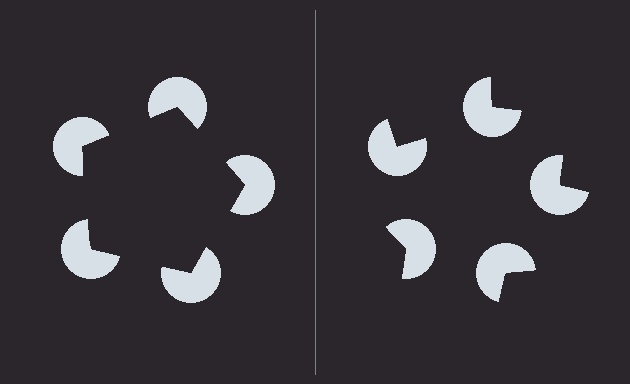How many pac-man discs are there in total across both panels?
10 — 5 on each side.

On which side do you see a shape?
An illusory pentagon appears on the left side. On the right side the wedge cuts are rotated, so no coherent shape forms.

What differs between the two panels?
The pac-man discs are positioned identically on both sides; only the wedge orientations differ. On the left they align to a pentagon; on the right they are misaligned.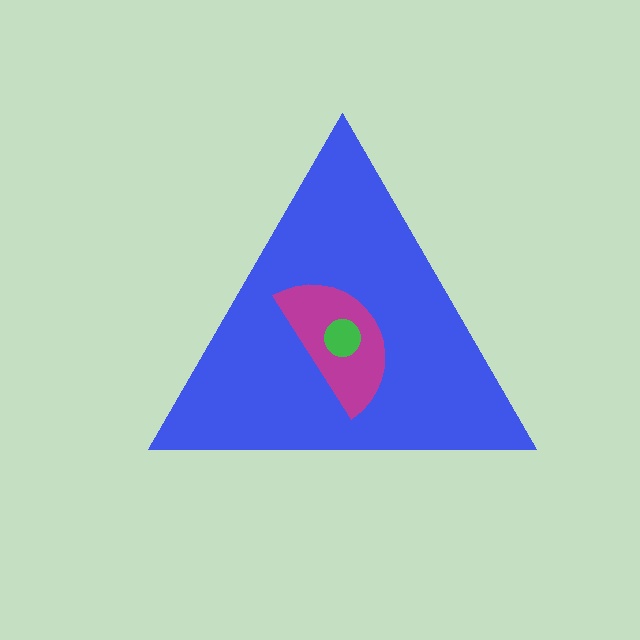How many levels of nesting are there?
3.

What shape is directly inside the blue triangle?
The magenta semicircle.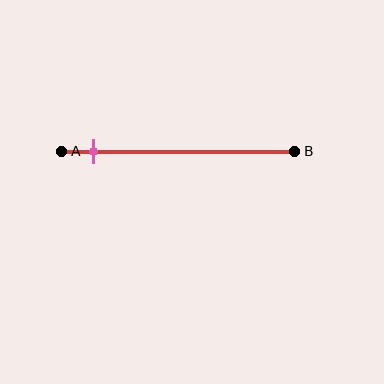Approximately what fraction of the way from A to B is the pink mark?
The pink mark is approximately 15% of the way from A to B.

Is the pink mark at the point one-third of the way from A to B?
No, the mark is at about 15% from A, not at the 33% one-third point.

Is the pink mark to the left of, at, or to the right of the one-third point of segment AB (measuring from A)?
The pink mark is to the left of the one-third point of segment AB.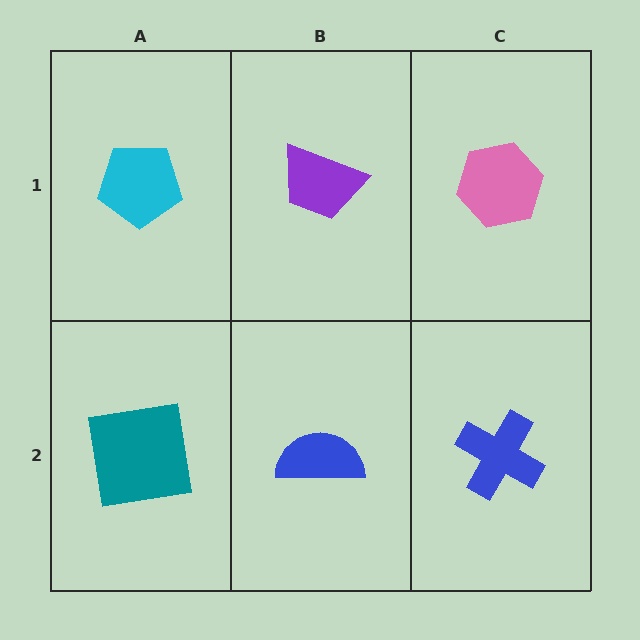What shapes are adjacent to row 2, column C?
A pink hexagon (row 1, column C), a blue semicircle (row 2, column B).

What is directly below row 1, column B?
A blue semicircle.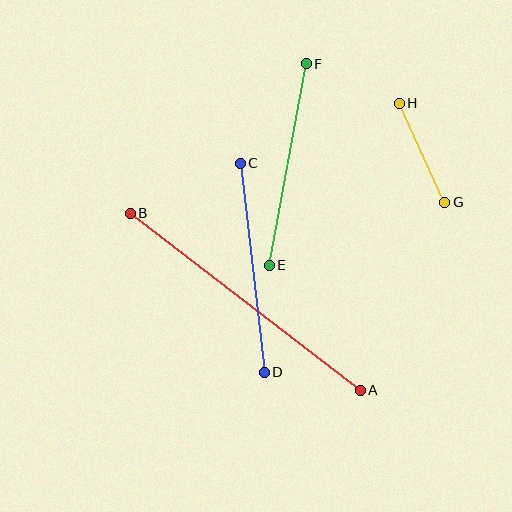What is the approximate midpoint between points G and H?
The midpoint is at approximately (422, 153) pixels.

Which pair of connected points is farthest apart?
Points A and B are farthest apart.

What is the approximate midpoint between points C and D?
The midpoint is at approximately (252, 268) pixels.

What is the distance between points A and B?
The distance is approximately 290 pixels.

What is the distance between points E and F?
The distance is approximately 205 pixels.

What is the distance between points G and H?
The distance is approximately 109 pixels.